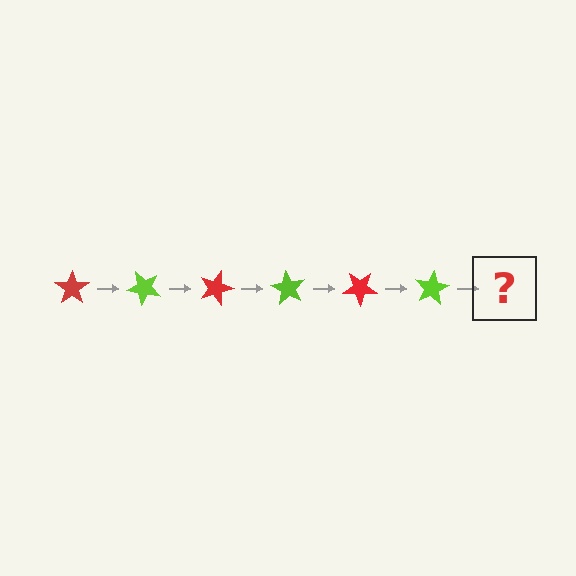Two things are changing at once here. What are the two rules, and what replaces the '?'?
The two rules are that it rotates 45 degrees each step and the color cycles through red and lime. The '?' should be a red star, rotated 270 degrees from the start.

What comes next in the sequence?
The next element should be a red star, rotated 270 degrees from the start.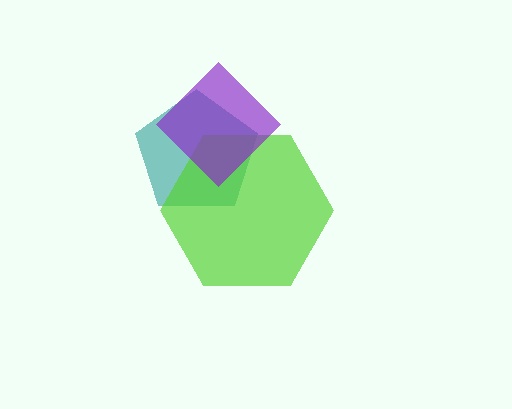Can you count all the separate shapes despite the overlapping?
Yes, there are 3 separate shapes.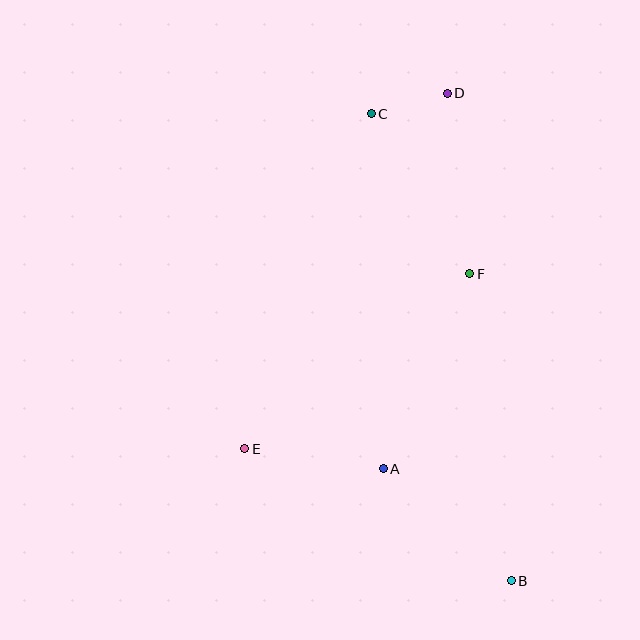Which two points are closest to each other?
Points C and D are closest to each other.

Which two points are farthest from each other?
Points B and D are farthest from each other.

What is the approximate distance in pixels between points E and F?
The distance between E and F is approximately 285 pixels.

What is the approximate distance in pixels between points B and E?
The distance between B and E is approximately 297 pixels.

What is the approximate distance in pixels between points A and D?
The distance between A and D is approximately 381 pixels.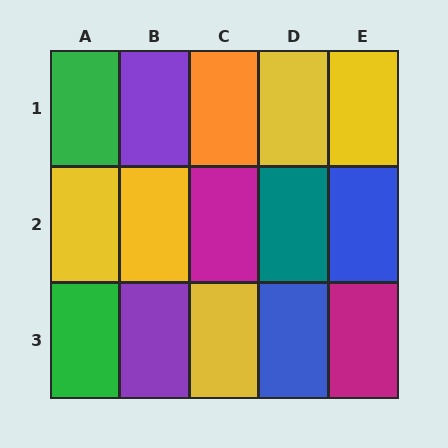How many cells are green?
2 cells are green.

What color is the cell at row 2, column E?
Blue.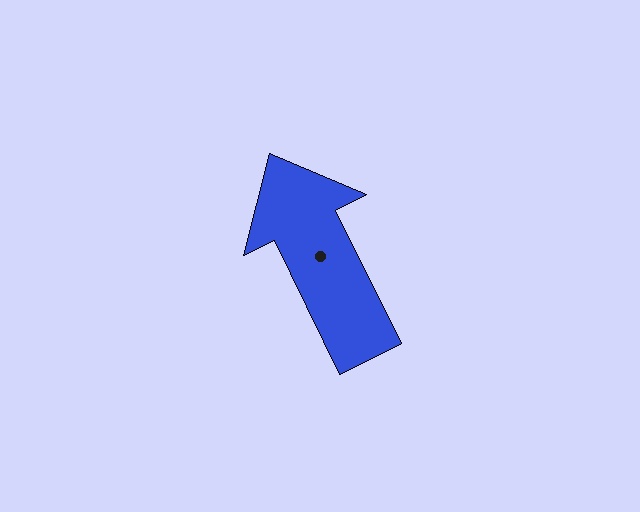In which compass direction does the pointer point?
Northwest.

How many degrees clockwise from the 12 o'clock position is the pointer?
Approximately 334 degrees.